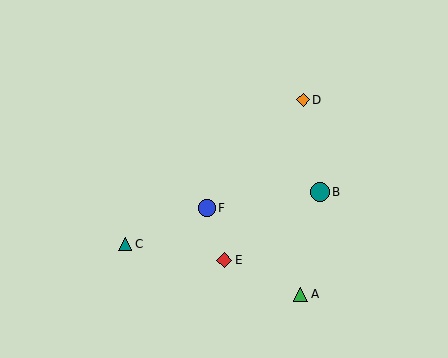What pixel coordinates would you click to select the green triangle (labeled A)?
Click at (301, 294) to select the green triangle A.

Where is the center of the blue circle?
The center of the blue circle is at (207, 208).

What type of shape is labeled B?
Shape B is a teal circle.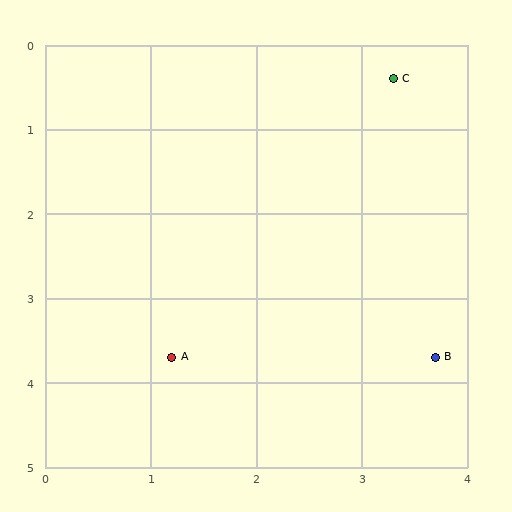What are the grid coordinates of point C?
Point C is at approximately (3.3, 0.4).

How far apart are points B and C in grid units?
Points B and C are about 3.3 grid units apart.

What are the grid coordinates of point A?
Point A is at approximately (1.2, 3.7).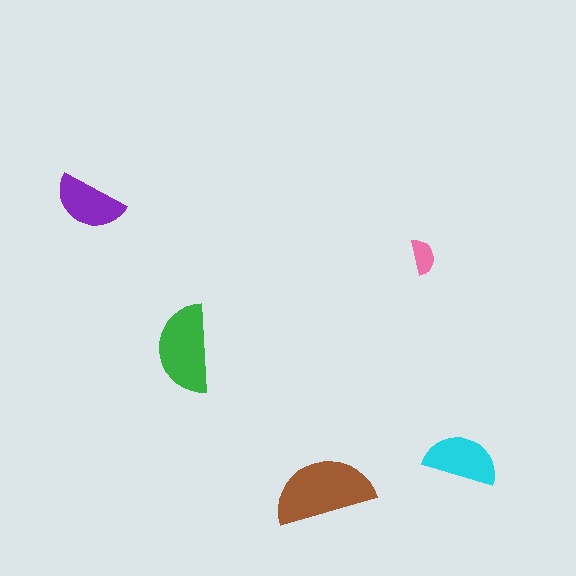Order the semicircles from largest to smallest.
the brown one, the green one, the cyan one, the purple one, the pink one.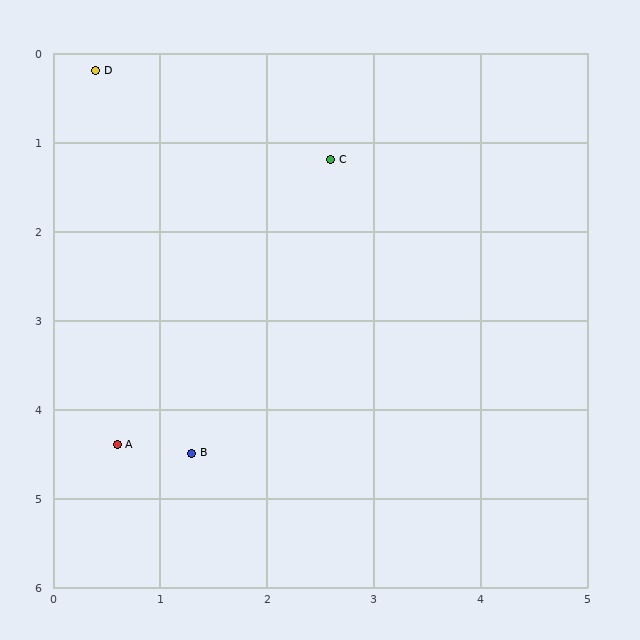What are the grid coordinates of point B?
Point B is at approximately (1.3, 4.5).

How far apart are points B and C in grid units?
Points B and C are about 3.5 grid units apart.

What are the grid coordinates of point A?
Point A is at approximately (0.6, 4.4).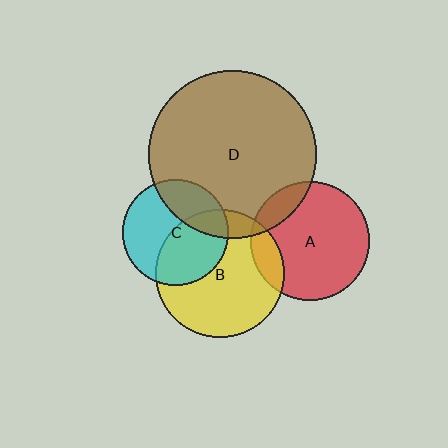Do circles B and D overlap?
Yes.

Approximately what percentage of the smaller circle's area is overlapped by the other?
Approximately 15%.